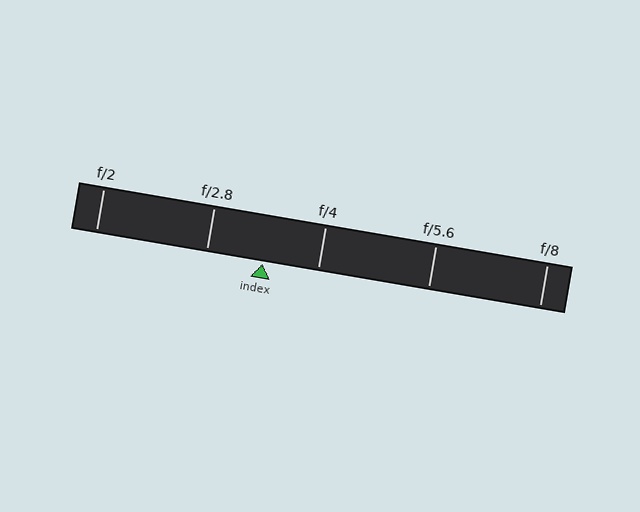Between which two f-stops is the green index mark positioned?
The index mark is between f/2.8 and f/4.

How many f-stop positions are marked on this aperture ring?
There are 5 f-stop positions marked.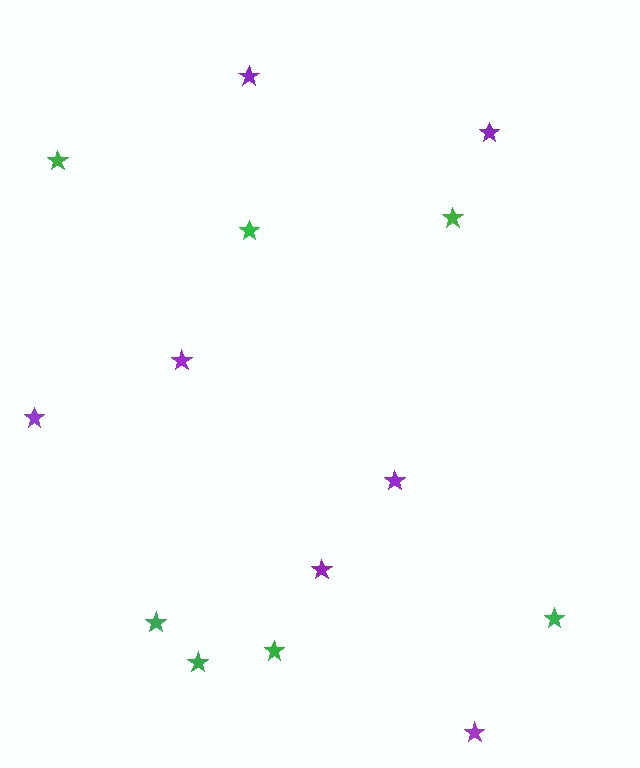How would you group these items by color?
There are 2 groups: one group of green stars (7) and one group of purple stars (7).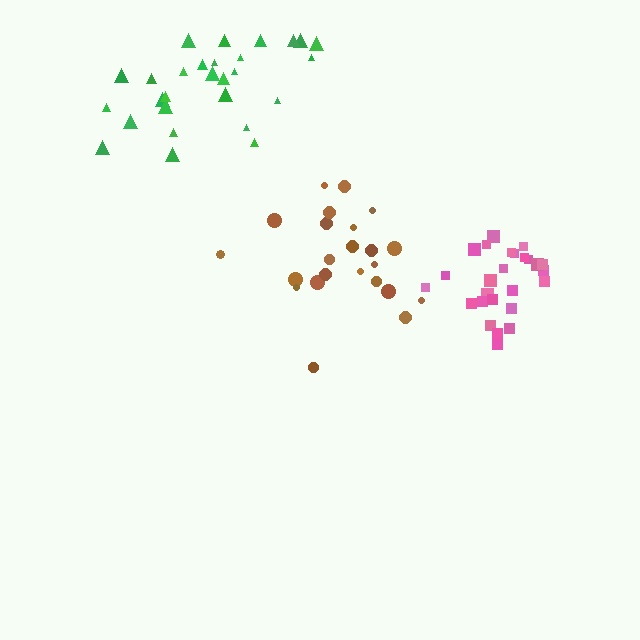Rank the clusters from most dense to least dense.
pink, brown, green.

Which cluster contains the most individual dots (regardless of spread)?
Green (29).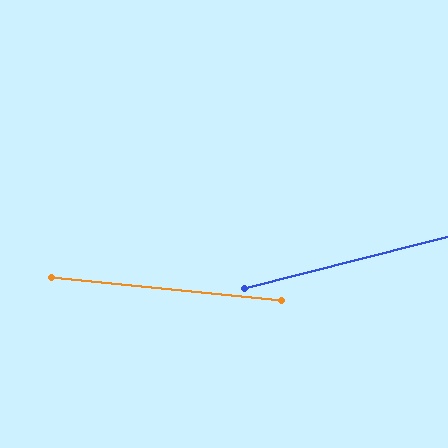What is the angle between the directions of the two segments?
Approximately 20 degrees.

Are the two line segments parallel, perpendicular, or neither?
Neither parallel nor perpendicular — they differ by about 20°.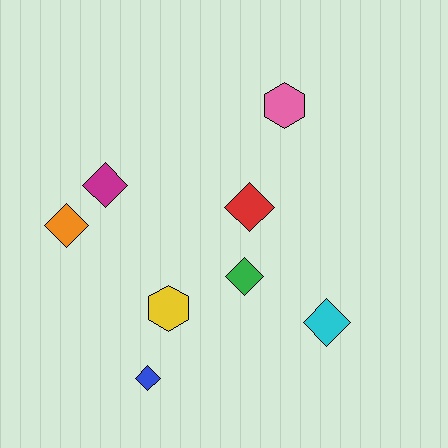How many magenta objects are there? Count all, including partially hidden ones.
There is 1 magenta object.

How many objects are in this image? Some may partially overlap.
There are 8 objects.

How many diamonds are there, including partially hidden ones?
There are 6 diamonds.